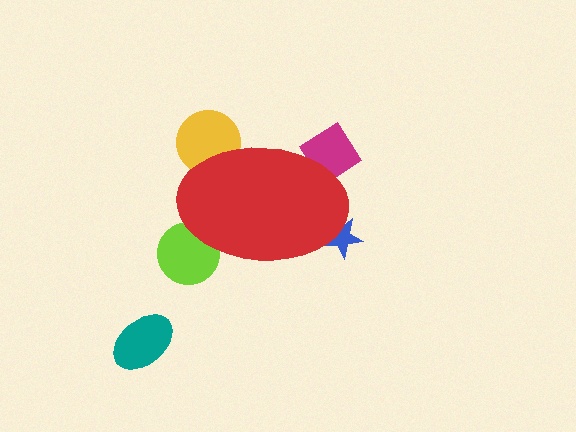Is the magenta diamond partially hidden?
Yes, the magenta diamond is partially hidden behind the red ellipse.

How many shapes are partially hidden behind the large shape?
4 shapes are partially hidden.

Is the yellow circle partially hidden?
Yes, the yellow circle is partially hidden behind the red ellipse.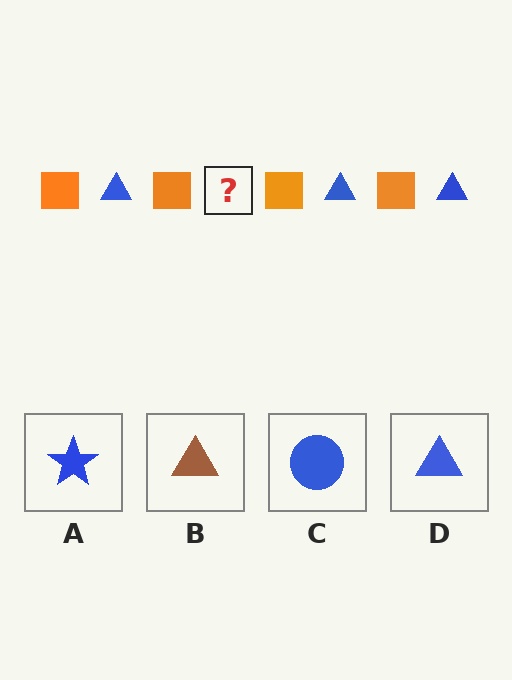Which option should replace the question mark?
Option D.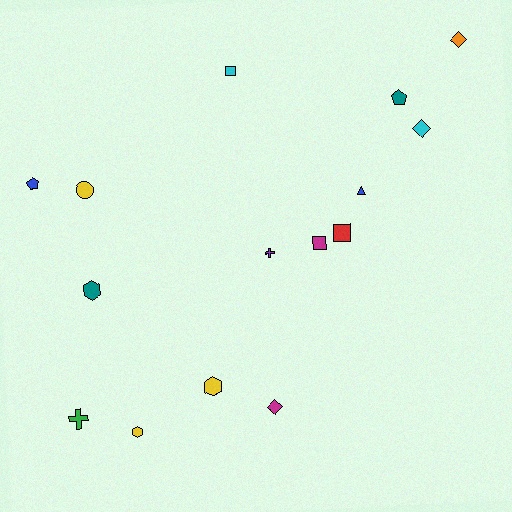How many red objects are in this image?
There is 1 red object.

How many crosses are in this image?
There are 2 crosses.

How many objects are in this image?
There are 15 objects.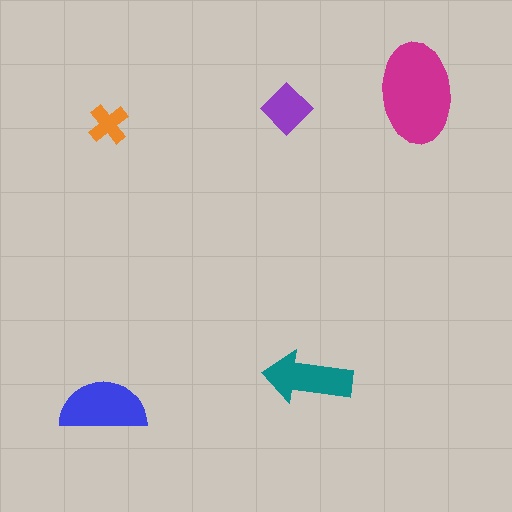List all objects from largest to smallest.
The magenta ellipse, the blue semicircle, the teal arrow, the purple diamond, the orange cross.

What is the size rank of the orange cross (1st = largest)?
5th.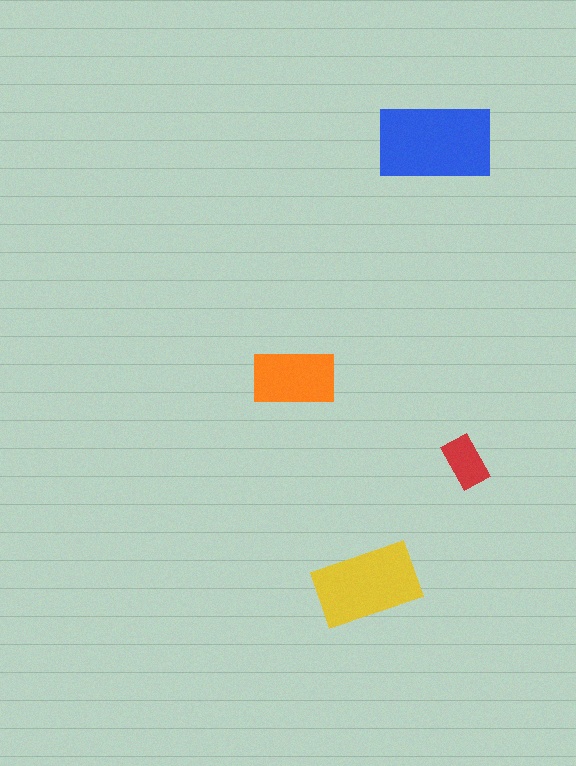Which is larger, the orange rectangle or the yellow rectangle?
The yellow one.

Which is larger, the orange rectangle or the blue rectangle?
The blue one.